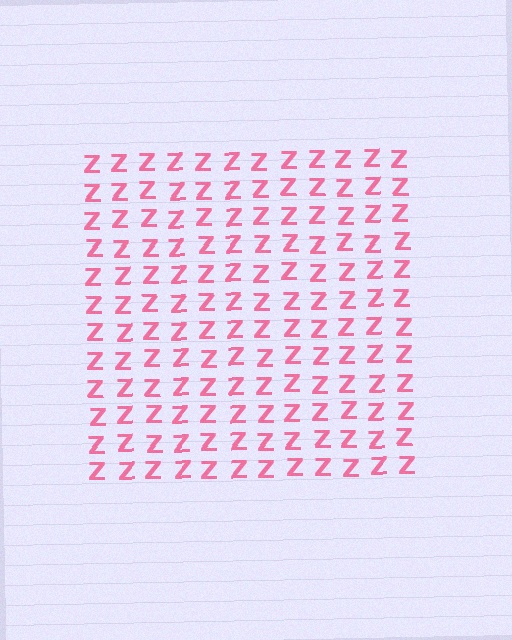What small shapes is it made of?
It is made of small letter Z's.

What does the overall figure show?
The overall figure shows a square.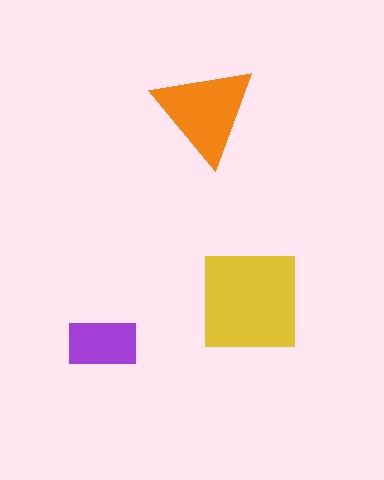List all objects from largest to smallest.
The yellow square, the orange triangle, the purple rectangle.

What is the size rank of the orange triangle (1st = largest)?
2nd.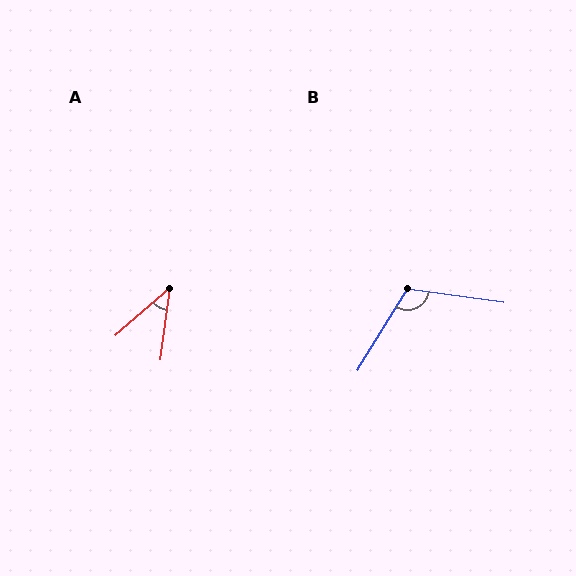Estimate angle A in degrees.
Approximately 41 degrees.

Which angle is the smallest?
A, at approximately 41 degrees.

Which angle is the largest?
B, at approximately 114 degrees.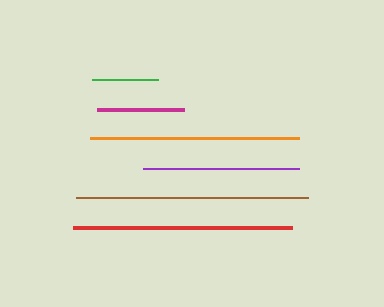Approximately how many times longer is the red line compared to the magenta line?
The red line is approximately 2.5 times the length of the magenta line.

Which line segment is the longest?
The brown line is the longest at approximately 232 pixels.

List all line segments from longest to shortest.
From longest to shortest: brown, red, orange, purple, magenta, green.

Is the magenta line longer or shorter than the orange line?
The orange line is longer than the magenta line.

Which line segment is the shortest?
The green line is the shortest at approximately 66 pixels.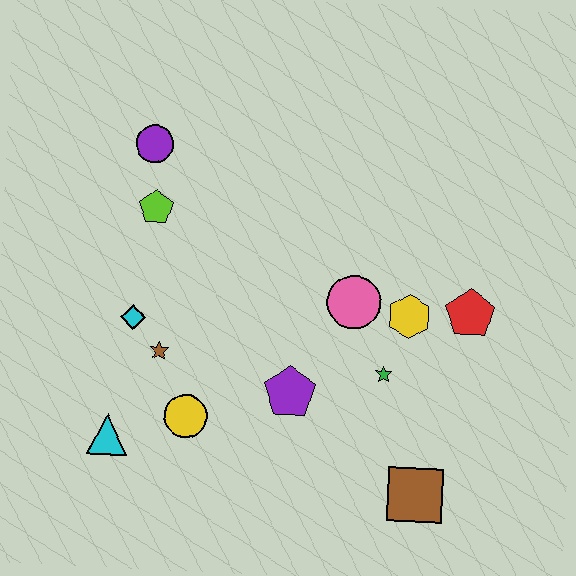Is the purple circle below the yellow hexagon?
No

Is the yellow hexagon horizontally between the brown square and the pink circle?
Yes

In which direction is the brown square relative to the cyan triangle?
The brown square is to the right of the cyan triangle.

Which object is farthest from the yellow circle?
The red pentagon is farthest from the yellow circle.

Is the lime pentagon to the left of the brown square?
Yes